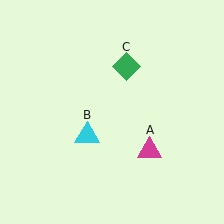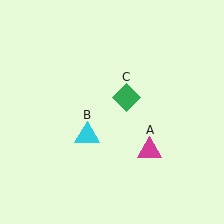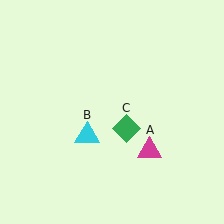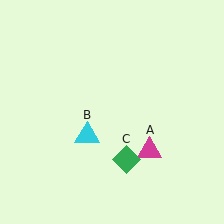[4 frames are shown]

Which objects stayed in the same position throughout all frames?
Magenta triangle (object A) and cyan triangle (object B) remained stationary.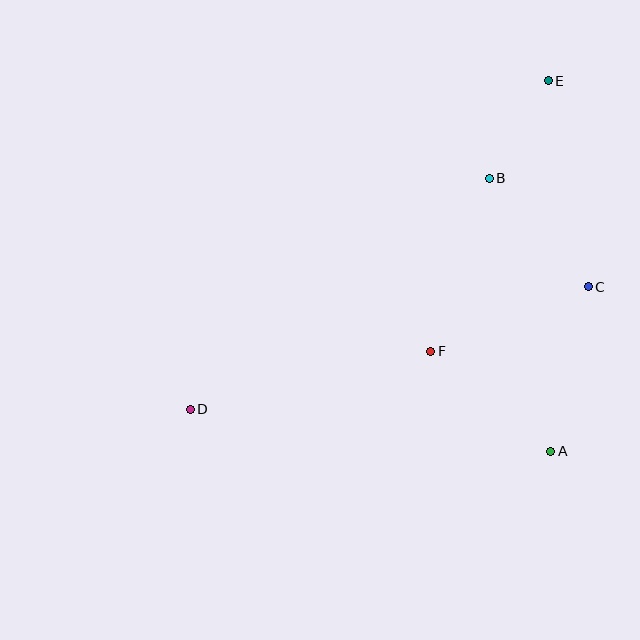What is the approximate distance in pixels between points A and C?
The distance between A and C is approximately 169 pixels.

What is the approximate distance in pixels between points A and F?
The distance between A and F is approximately 156 pixels.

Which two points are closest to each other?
Points B and E are closest to each other.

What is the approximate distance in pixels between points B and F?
The distance between B and F is approximately 183 pixels.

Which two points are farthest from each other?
Points D and E are farthest from each other.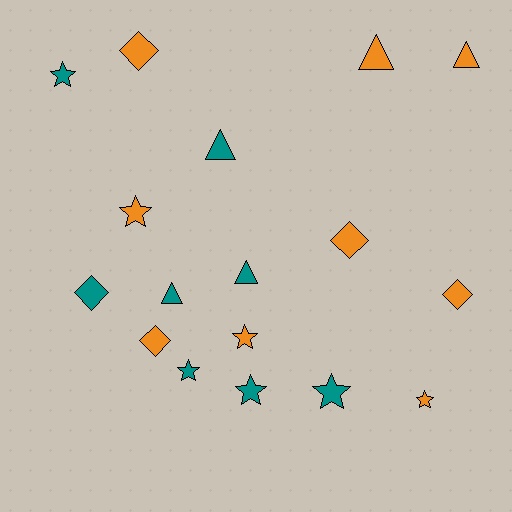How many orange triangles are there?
There are 2 orange triangles.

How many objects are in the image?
There are 17 objects.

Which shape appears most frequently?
Star, with 7 objects.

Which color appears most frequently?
Orange, with 9 objects.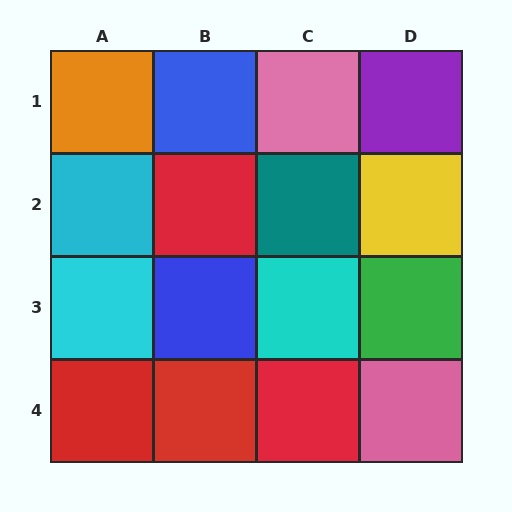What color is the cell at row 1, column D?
Purple.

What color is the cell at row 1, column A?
Orange.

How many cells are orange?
1 cell is orange.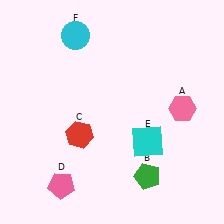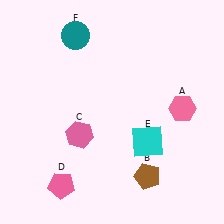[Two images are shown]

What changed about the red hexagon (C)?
In Image 1, C is red. In Image 2, it changed to pink.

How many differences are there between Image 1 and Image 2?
There are 3 differences between the two images.